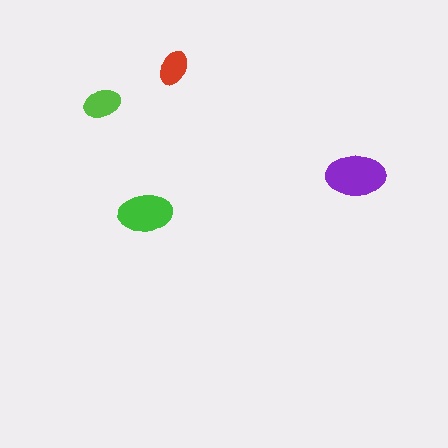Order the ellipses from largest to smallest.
the purple one, the green one, the lime one, the red one.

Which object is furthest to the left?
The lime ellipse is leftmost.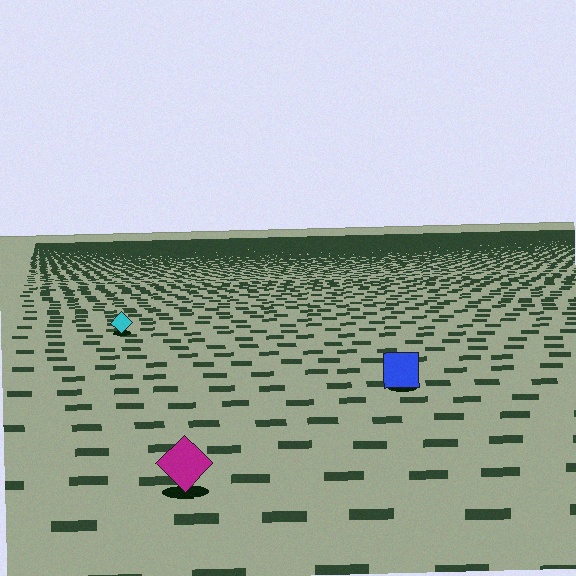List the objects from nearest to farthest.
From nearest to farthest: the magenta diamond, the blue square, the cyan diamond.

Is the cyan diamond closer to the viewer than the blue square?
No. The blue square is closer — you can tell from the texture gradient: the ground texture is coarser near it.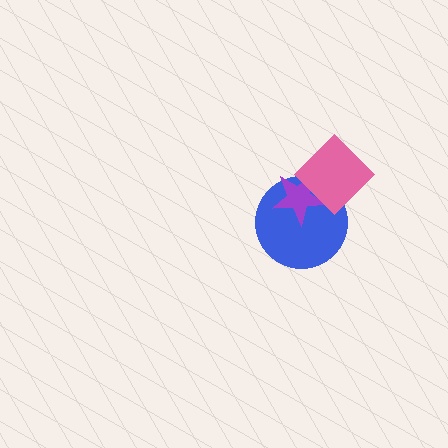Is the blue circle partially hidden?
Yes, it is partially covered by another shape.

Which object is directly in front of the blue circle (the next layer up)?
The purple star is directly in front of the blue circle.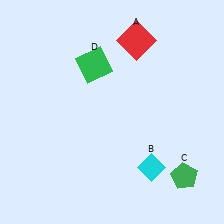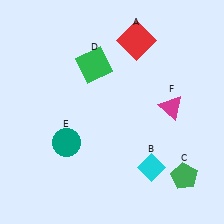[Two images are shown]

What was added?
A teal circle (E), a magenta triangle (F) were added in Image 2.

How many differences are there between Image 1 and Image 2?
There are 2 differences between the two images.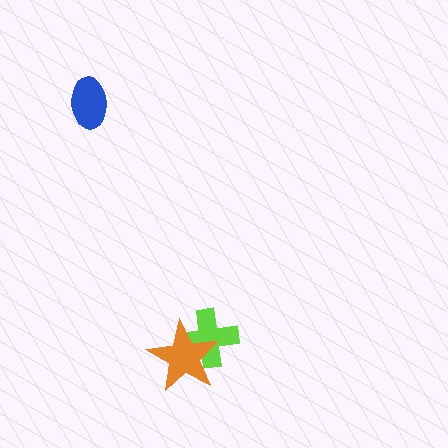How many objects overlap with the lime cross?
1 object overlaps with the lime cross.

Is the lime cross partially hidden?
Yes, it is partially covered by another shape.